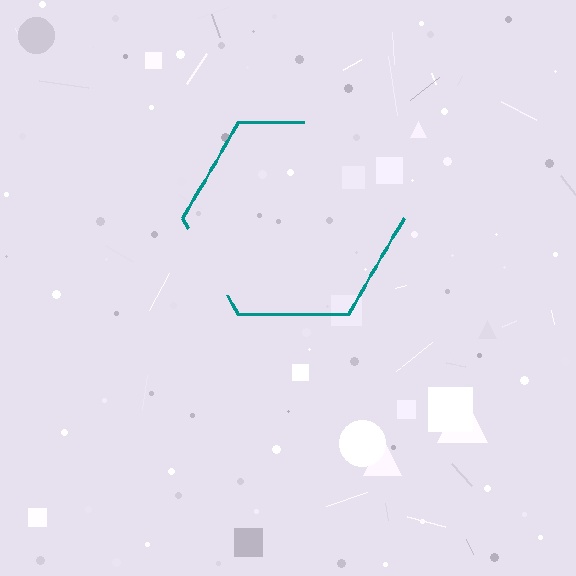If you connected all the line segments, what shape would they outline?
They would outline a hexagon.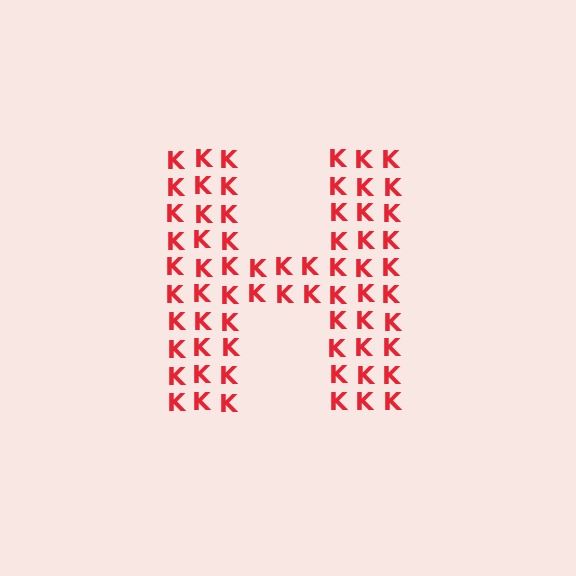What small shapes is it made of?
It is made of small letter K's.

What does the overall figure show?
The overall figure shows the letter H.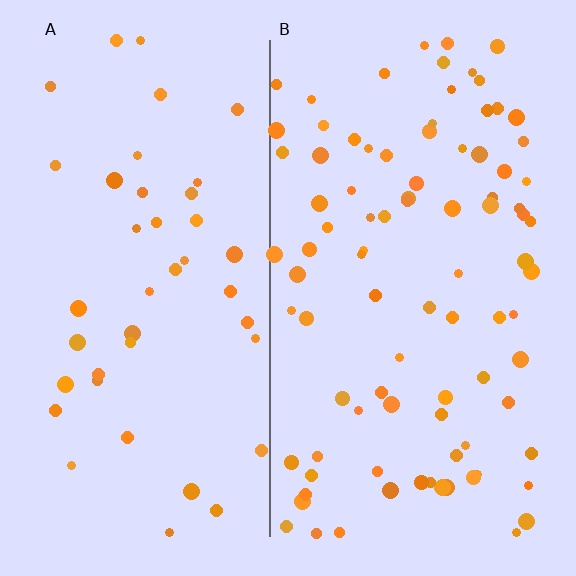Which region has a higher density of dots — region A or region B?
B (the right).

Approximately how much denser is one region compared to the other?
Approximately 2.2× — region B over region A.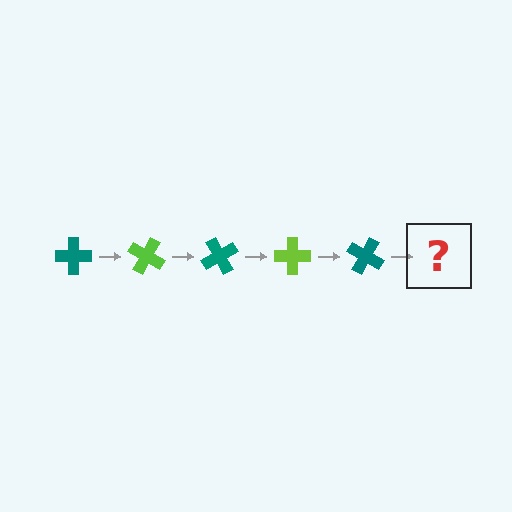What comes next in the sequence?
The next element should be a lime cross, rotated 150 degrees from the start.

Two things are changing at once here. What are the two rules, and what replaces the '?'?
The two rules are that it rotates 30 degrees each step and the color cycles through teal and lime. The '?' should be a lime cross, rotated 150 degrees from the start.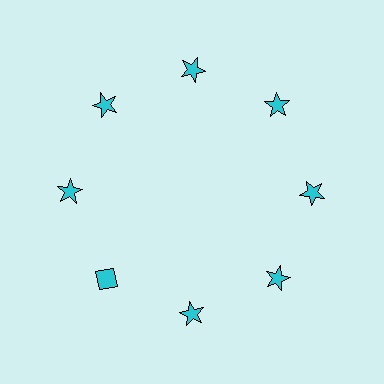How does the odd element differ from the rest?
It has a different shape: diamond instead of star.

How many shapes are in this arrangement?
There are 8 shapes arranged in a ring pattern.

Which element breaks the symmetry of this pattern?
The cyan diamond at roughly the 8 o'clock position breaks the symmetry. All other shapes are cyan stars.